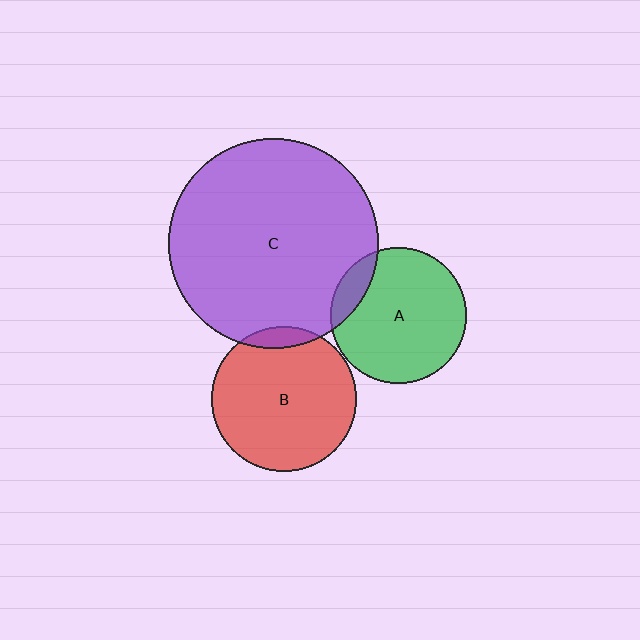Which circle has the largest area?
Circle C (purple).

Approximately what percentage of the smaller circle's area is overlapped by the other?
Approximately 10%.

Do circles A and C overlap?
Yes.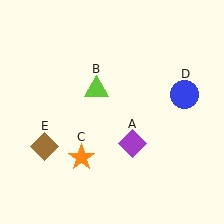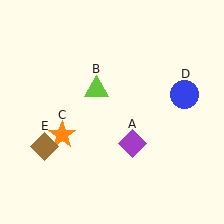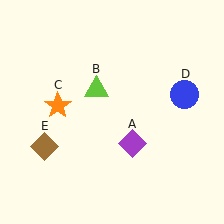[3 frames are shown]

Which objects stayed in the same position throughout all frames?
Purple diamond (object A) and lime triangle (object B) and blue circle (object D) and brown diamond (object E) remained stationary.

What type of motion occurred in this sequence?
The orange star (object C) rotated clockwise around the center of the scene.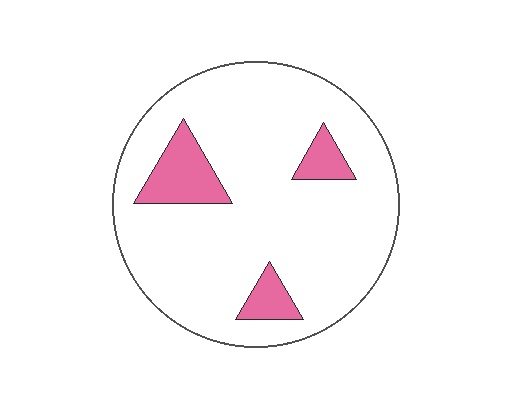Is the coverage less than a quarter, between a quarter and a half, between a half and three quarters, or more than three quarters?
Less than a quarter.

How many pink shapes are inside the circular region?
3.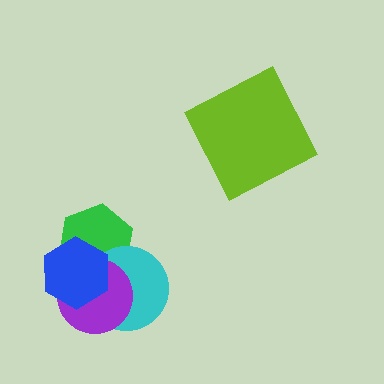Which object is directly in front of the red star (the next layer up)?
The green hexagon is directly in front of the red star.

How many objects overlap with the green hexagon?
4 objects overlap with the green hexagon.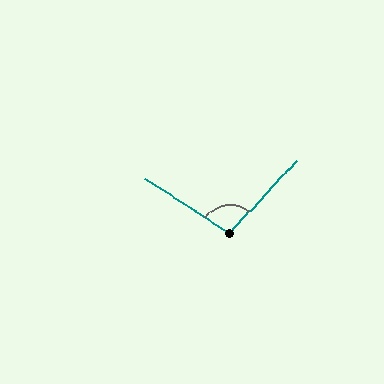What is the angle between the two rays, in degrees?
Approximately 100 degrees.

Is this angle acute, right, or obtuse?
It is obtuse.